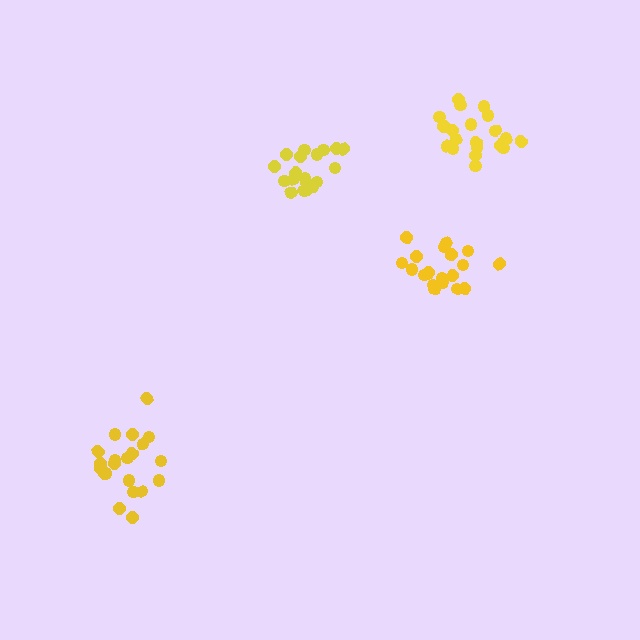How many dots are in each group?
Group 1: 19 dots, Group 2: 21 dots, Group 3: 20 dots, Group 4: 20 dots (80 total).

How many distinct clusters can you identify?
There are 4 distinct clusters.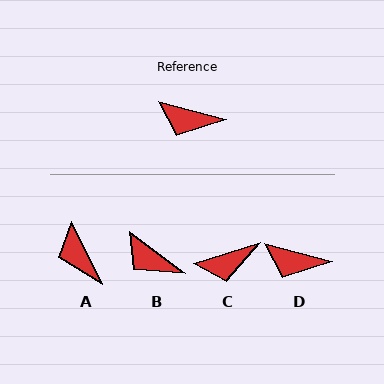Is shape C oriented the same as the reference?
No, it is off by about 32 degrees.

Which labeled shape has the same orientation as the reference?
D.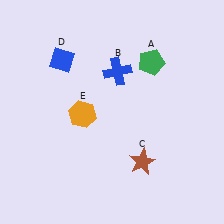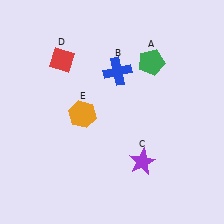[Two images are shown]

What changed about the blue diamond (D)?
In Image 1, D is blue. In Image 2, it changed to red.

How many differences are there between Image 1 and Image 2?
There are 2 differences between the two images.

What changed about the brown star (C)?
In Image 1, C is brown. In Image 2, it changed to purple.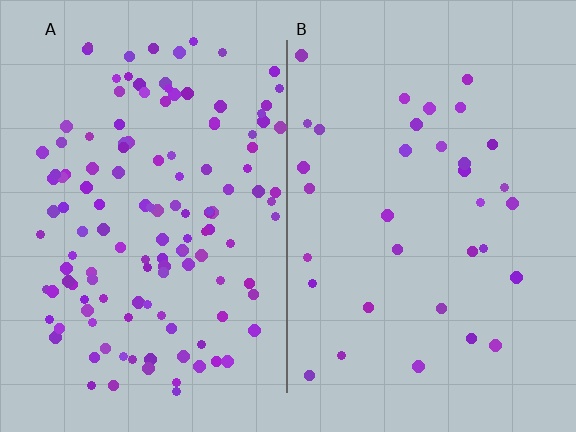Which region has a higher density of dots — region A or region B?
A (the left).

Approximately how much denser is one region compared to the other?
Approximately 3.9× — region A over region B.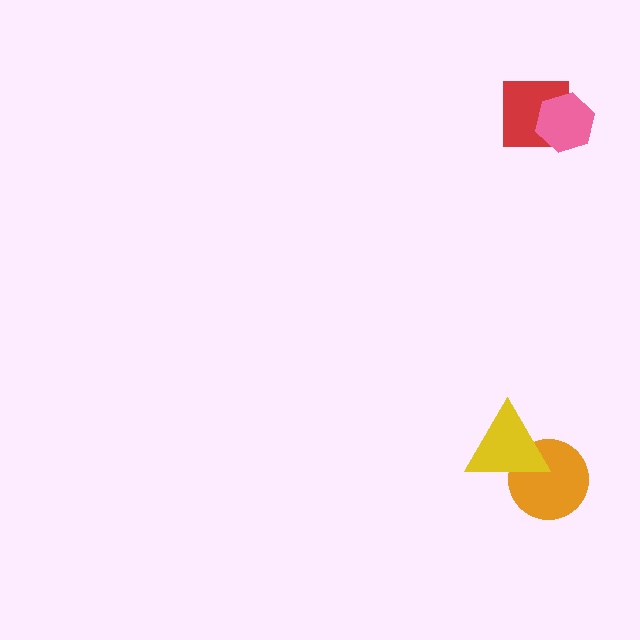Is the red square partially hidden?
Yes, it is partially covered by another shape.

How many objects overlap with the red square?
1 object overlaps with the red square.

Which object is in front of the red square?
The pink hexagon is in front of the red square.